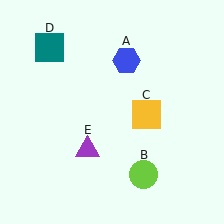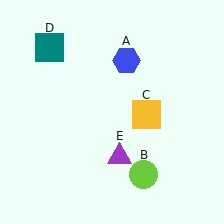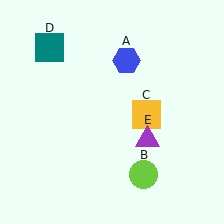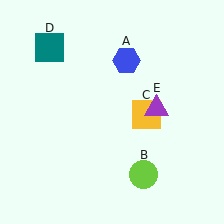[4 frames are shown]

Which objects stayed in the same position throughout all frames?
Blue hexagon (object A) and lime circle (object B) and yellow square (object C) and teal square (object D) remained stationary.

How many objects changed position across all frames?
1 object changed position: purple triangle (object E).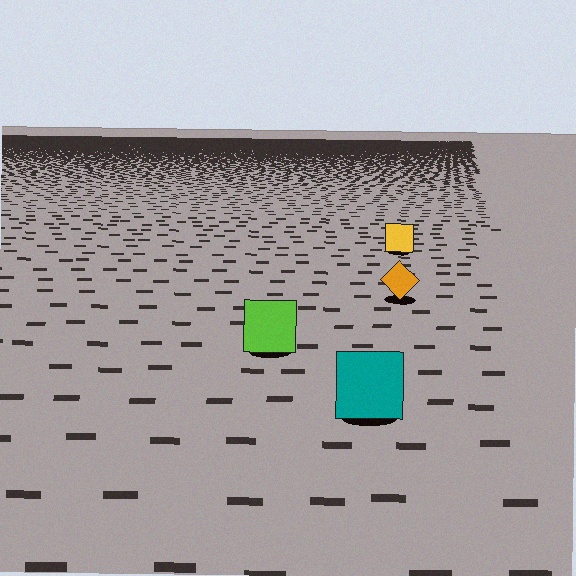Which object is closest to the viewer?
The teal square is closest. The texture marks near it are larger and more spread out.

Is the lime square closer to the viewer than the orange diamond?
Yes. The lime square is closer — you can tell from the texture gradient: the ground texture is coarser near it.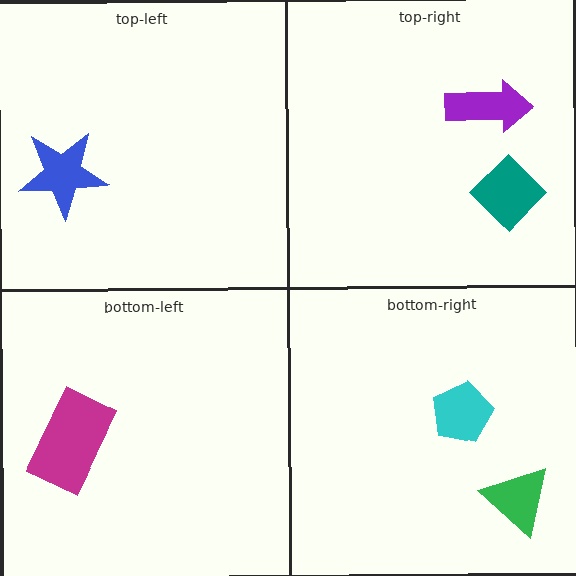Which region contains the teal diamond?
The top-right region.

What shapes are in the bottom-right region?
The green triangle, the cyan pentagon.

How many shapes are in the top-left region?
1.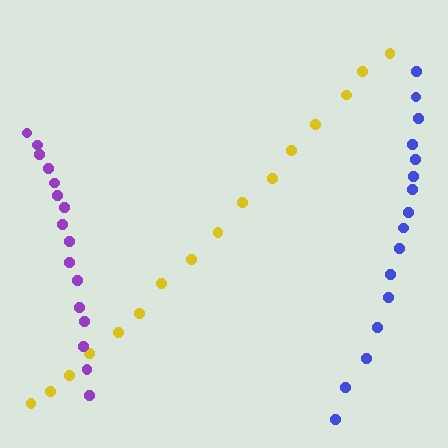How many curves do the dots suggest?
There are 3 distinct paths.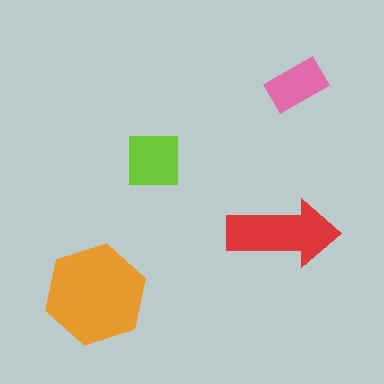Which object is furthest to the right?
The pink rectangle is rightmost.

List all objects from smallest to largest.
The pink rectangle, the lime square, the red arrow, the orange hexagon.